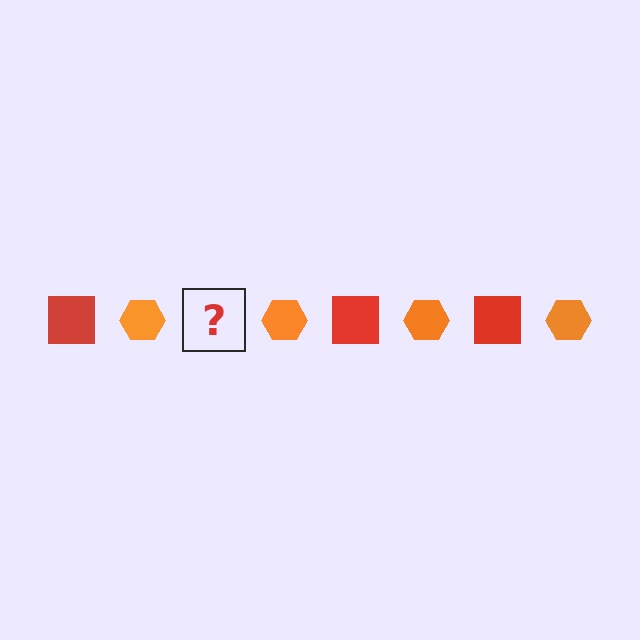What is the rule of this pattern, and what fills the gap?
The rule is that the pattern alternates between red square and orange hexagon. The gap should be filled with a red square.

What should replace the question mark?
The question mark should be replaced with a red square.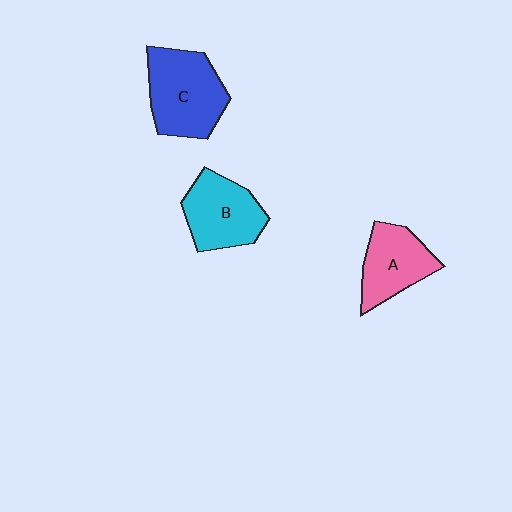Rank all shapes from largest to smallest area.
From largest to smallest: C (blue), B (cyan), A (pink).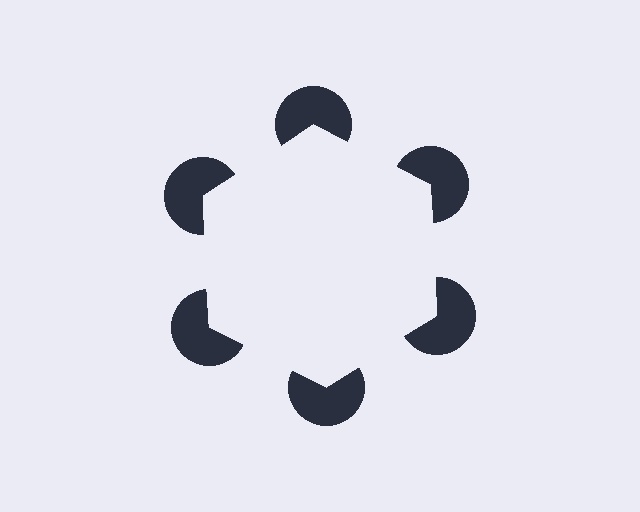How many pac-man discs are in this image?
There are 6 — one at each vertex of the illusory hexagon.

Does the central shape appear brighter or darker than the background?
It typically appears slightly brighter than the background, even though no actual brightness change is drawn.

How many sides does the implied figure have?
6 sides.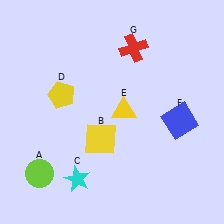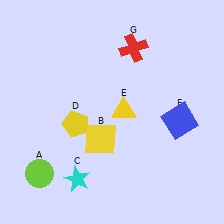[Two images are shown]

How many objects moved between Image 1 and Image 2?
1 object moved between the two images.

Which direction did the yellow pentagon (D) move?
The yellow pentagon (D) moved down.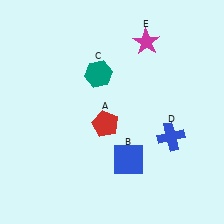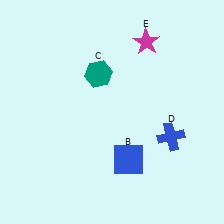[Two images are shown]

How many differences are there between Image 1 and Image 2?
There is 1 difference between the two images.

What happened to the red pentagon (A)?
The red pentagon (A) was removed in Image 2. It was in the bottom-left area of Image 1.